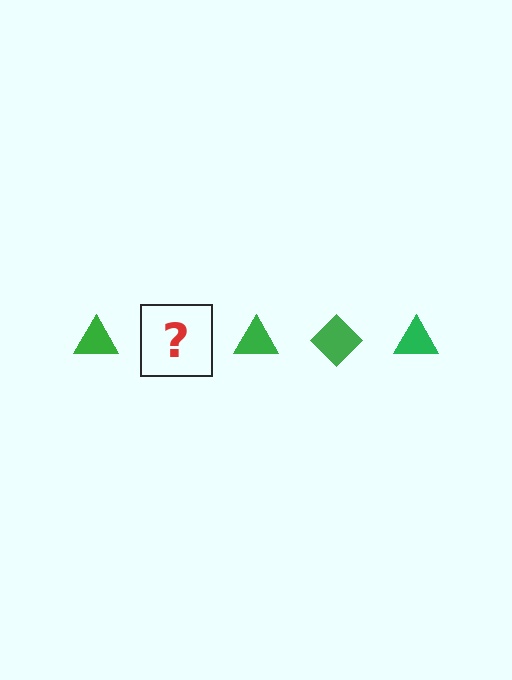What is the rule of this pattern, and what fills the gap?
The rule is that the pattern cycles through triangle, diamond shapes in green. The gap should be filled with a green diamond.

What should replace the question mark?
The question mark should be replaced with a green diamond.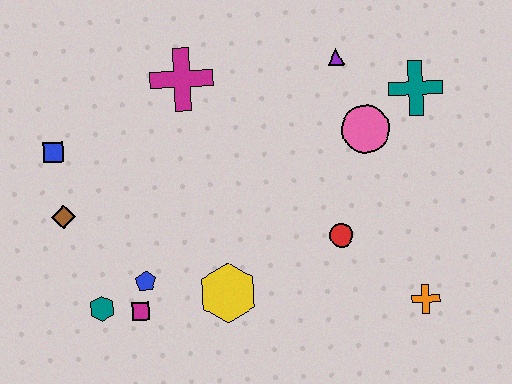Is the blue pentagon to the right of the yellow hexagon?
No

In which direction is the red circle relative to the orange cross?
The red circle is to the left of the orange cross.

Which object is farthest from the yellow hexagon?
The teal cross is farthest from the yellow hexagon.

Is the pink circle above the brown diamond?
Yes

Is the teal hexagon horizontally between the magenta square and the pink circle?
No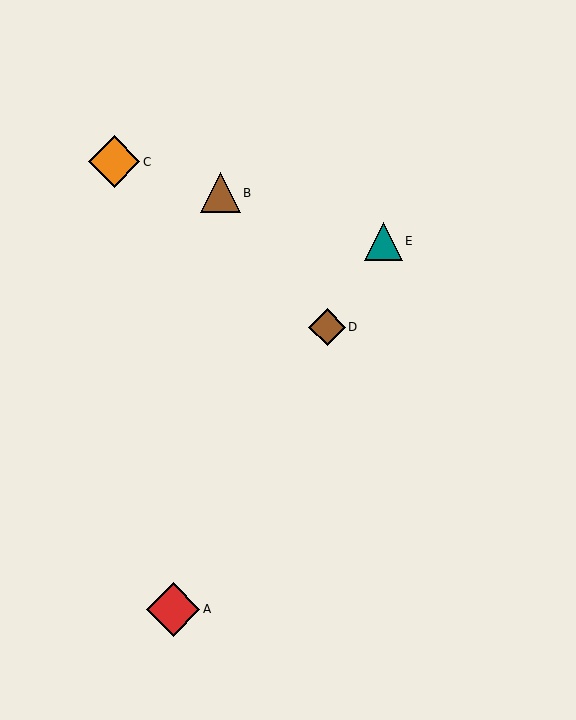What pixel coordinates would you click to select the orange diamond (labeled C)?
Click at (114, 162) to select the orange diamond C.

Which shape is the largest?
The red diamond (labeled A) is the largest.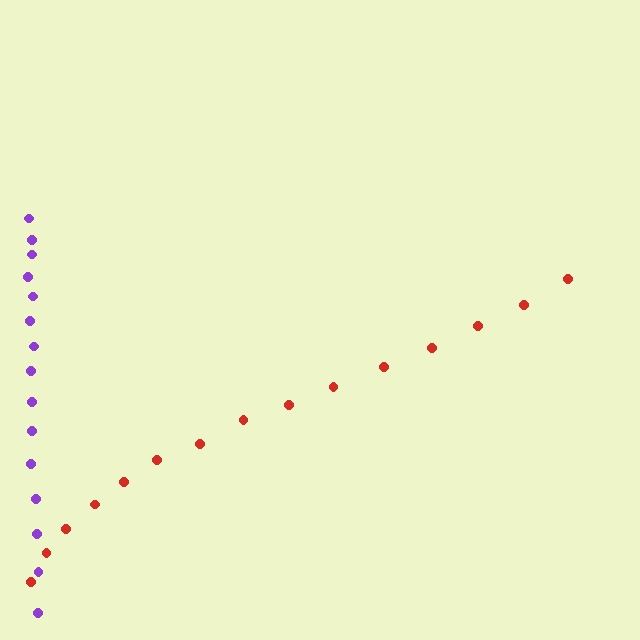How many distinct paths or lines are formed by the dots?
There are 2 distinct paths.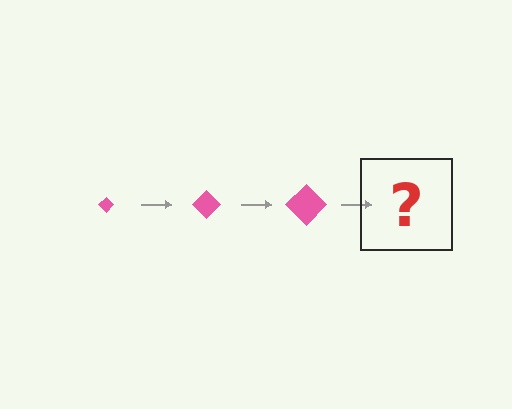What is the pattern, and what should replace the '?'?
The pattern is that the diamond gets progressively larger each step. The '?' should be a pink diamond, larger than the previous one.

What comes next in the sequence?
The next element should be a pink diamond, larger than the previous one.